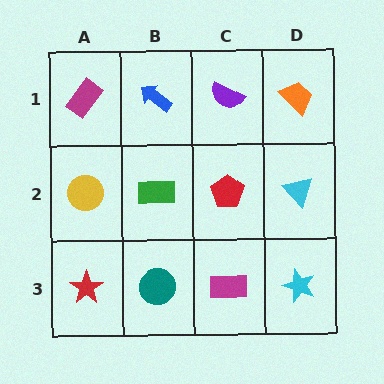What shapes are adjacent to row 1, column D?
A cyan triangle (row 2, column D), a purple semicircle (row 1, column C).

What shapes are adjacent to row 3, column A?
A yellow circle (row 2, column A), a teal circle (row 3, column B).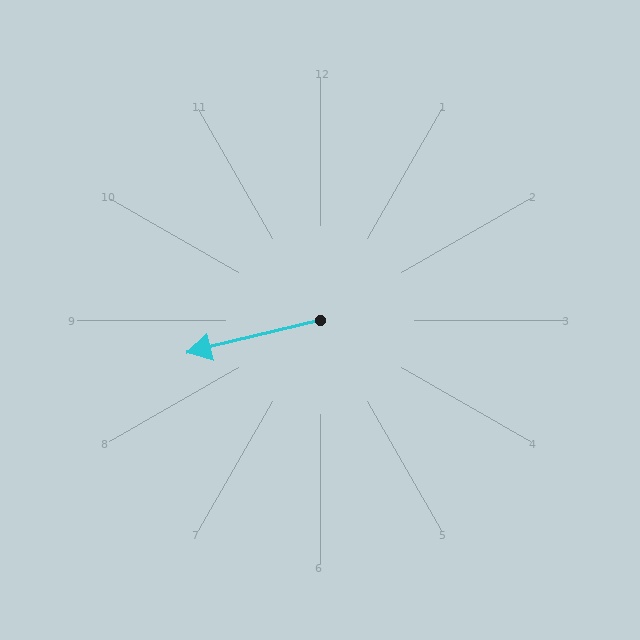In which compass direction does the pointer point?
West.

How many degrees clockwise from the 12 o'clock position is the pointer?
Approximately 256 degrees.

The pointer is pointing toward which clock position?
Roughly 9 o'clock.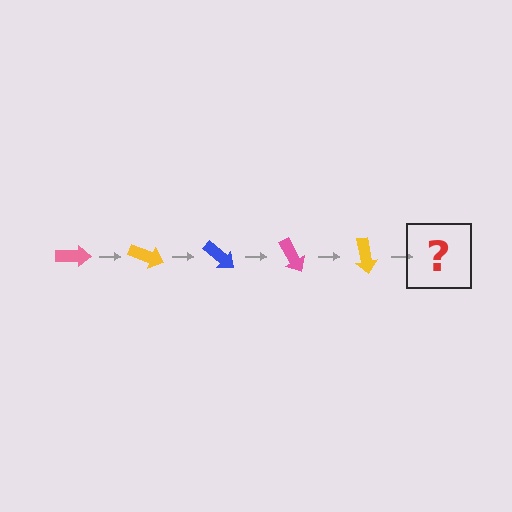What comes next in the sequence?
The next element should be a blue arrow, rotated 100 degrees from the start.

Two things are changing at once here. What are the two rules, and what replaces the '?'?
The two rules are that it rotates 20 degrees each step and the color cycles through pink, yellow, and blue. The '?' should be a blue arrow, rotated 100 degrees from the start.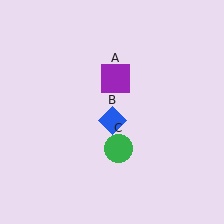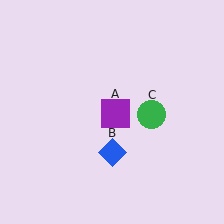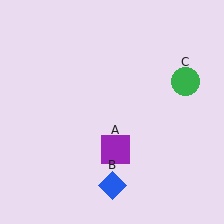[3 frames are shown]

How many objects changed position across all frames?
3 objects changed position: purple square (object A), blue diamond (object B), green circle (object C).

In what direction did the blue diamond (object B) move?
The blue diamond (object B) moved down.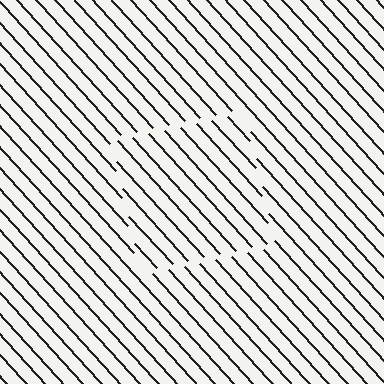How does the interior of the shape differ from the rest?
The interior of the shape contains the same grating, shifted by half a period — the contour is defined by the phase discontinuity where line-ends from the inner and outer gratings abut.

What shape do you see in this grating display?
An illusory square. The interior of the shape contains the same grating, shifted by half a period — the contour is defined by the phase discontinuity where line-ends from the inner and outer gratings abut.